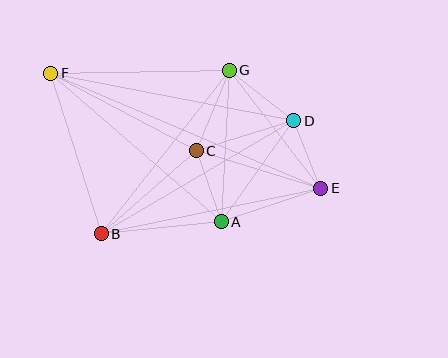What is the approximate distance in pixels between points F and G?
The distance between F and G is approximately 179 pixels.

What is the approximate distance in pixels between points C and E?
The distance between C and E is approximately 130 pixels.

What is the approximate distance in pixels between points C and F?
The distance between C and F is approximately 165 pixels.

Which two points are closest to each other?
Points D and E are closest to each other.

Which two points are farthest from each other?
Points E and F are farthest from each other.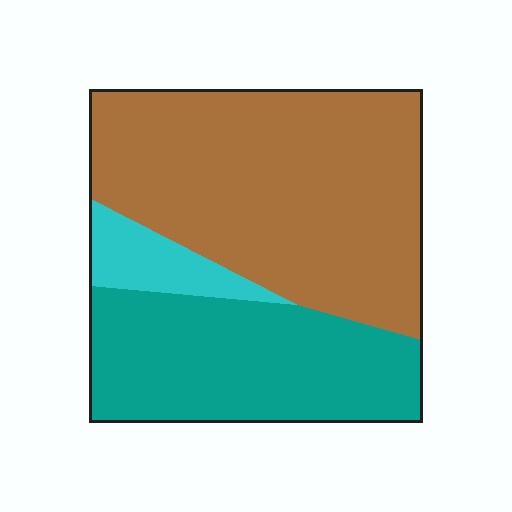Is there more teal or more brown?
Brown.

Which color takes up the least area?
Cyan, at roughly 10%.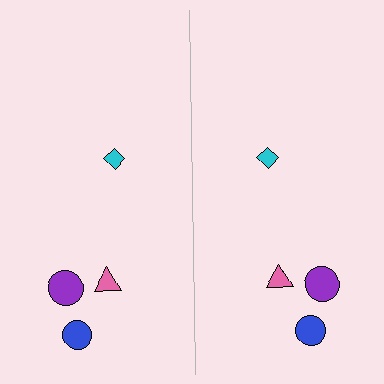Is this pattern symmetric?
Yes, this pattern has bilateral (reflection) symmetry.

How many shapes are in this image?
There are 8 shapes in this image.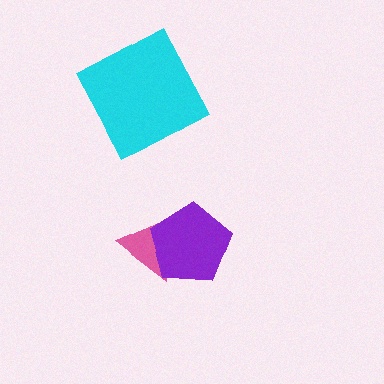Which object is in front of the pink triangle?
The purple pentagon is in front of the pink triangle.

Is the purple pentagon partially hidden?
No, no other shape covers it.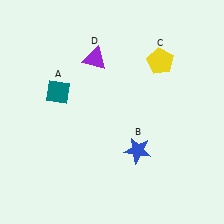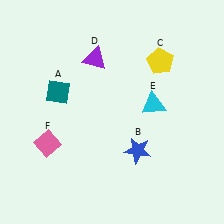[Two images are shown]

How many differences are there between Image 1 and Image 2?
There are 2 differences between the two images.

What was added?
A cyan triangle (E), a pink diamond (F) were added in Image 2.